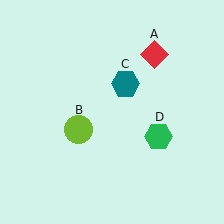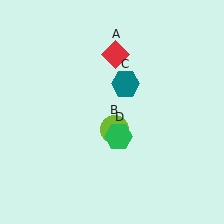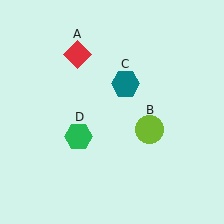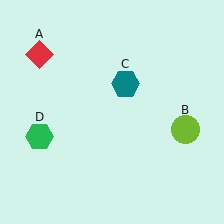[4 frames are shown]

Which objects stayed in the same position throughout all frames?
Teal hexagon (object C) remained stationary.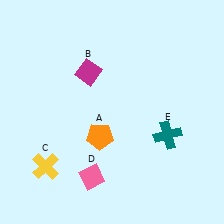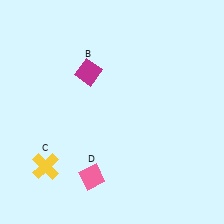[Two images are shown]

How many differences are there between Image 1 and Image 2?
There are 2 differences between the two images.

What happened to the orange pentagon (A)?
The orange pentagon (A) was removed in Image 2. It was in the bottom-left area of Image 1.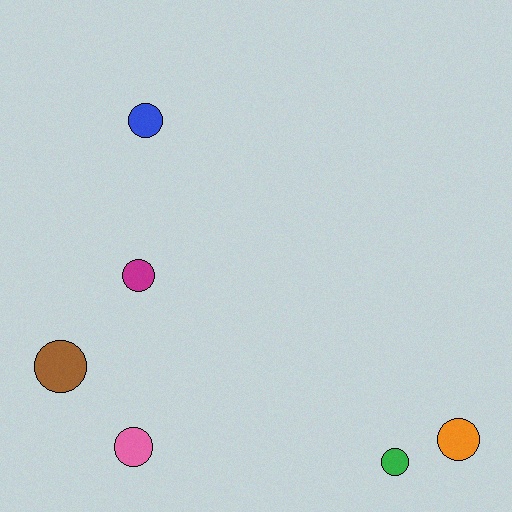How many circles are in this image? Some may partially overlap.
There are 6 circles.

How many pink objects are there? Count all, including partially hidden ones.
There is 1 pink object.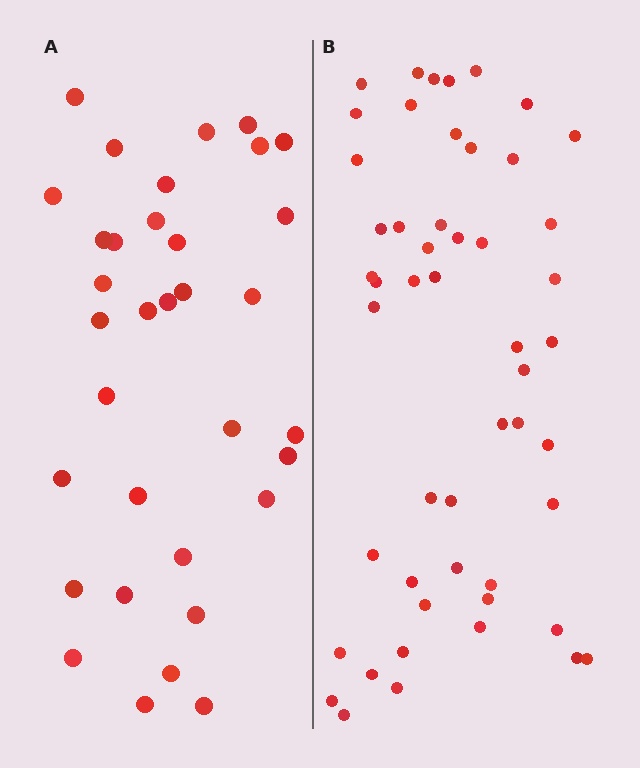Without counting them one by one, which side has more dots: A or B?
Region B (the right region) has more dots.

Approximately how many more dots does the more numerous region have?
Region B has approximately 15 more dots than region A.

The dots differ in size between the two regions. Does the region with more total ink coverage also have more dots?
No. Region A has more total ink coverage because its dots are larger, but region B actually contains more individual dots. Total area can be misleading — the number of items is what matters here.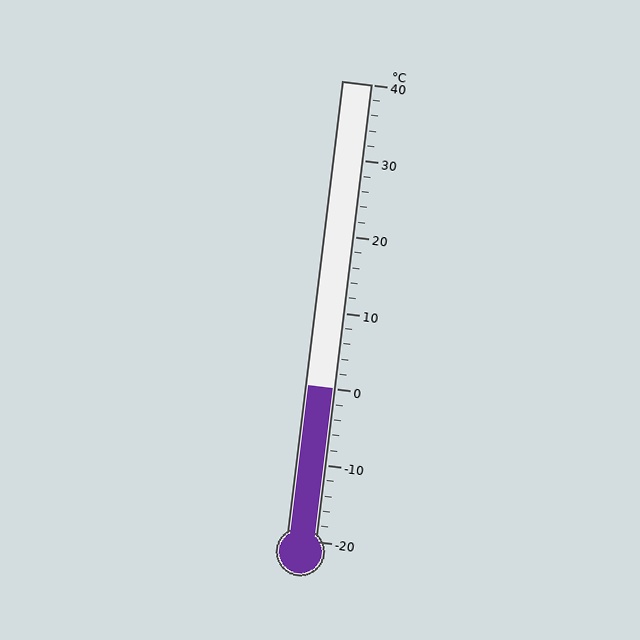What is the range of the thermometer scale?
The thermometer scale ranges from -20°C to 40°C.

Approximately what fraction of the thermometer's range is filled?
The thermometer is filled to approximately 35% of its range.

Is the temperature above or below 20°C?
The temperature is below 20°C.